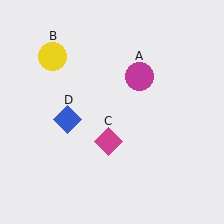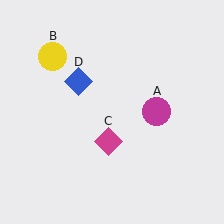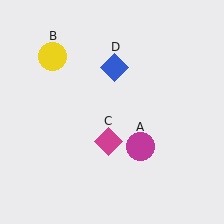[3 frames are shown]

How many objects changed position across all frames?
2 objects changed position: magenta circle (object A), blue diamond (object D).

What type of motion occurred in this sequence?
The magenta circle (object A), blue diamond (object D) rotated clockwise around the center of the scene.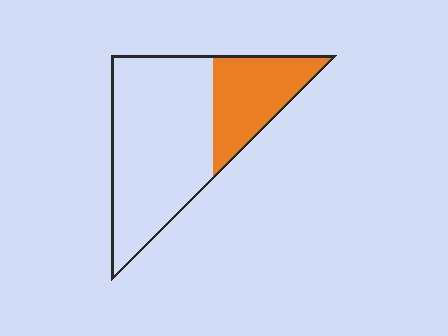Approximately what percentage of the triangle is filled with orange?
Approximately 30%.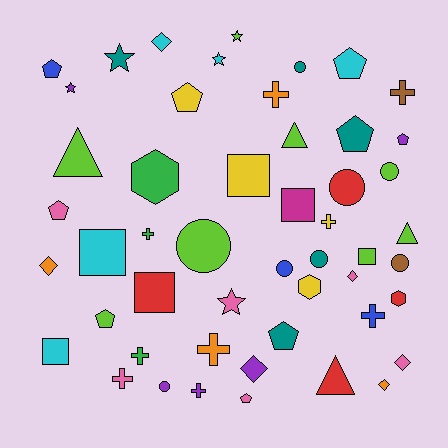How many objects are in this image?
There are 50 objects.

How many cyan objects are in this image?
There are 5 cyan objects.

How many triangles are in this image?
There are 4 triangles.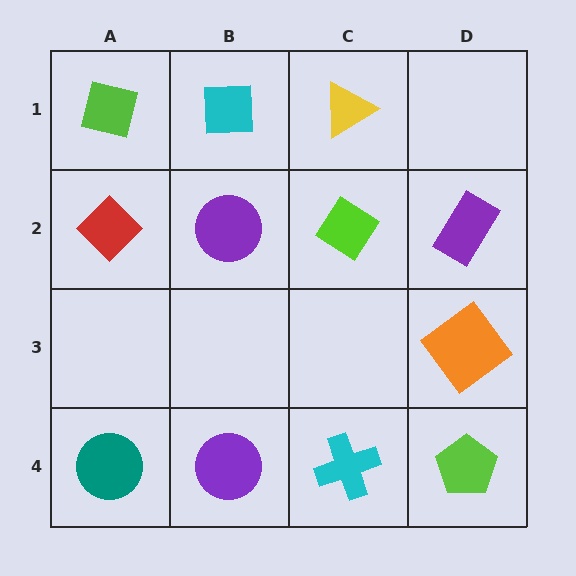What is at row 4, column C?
A cyan cross.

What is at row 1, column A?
A lime square.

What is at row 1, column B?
A cyan square.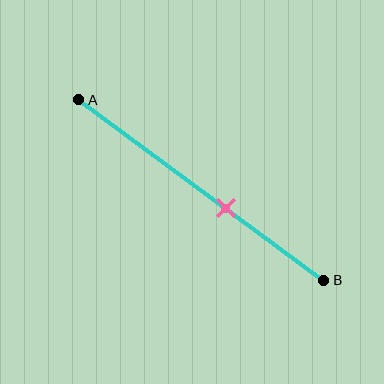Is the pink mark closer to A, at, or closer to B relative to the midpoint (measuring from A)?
The pink mark is closer to point B than the midpoint of segment AB.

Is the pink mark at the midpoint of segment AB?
No, the mark is at about 60% from A, not at the 50% midpoint.